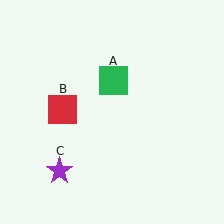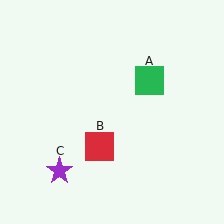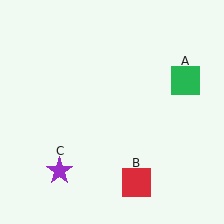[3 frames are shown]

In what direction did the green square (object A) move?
The green square (object A) moved right.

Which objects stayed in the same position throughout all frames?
Purple star (object C) remained stationary.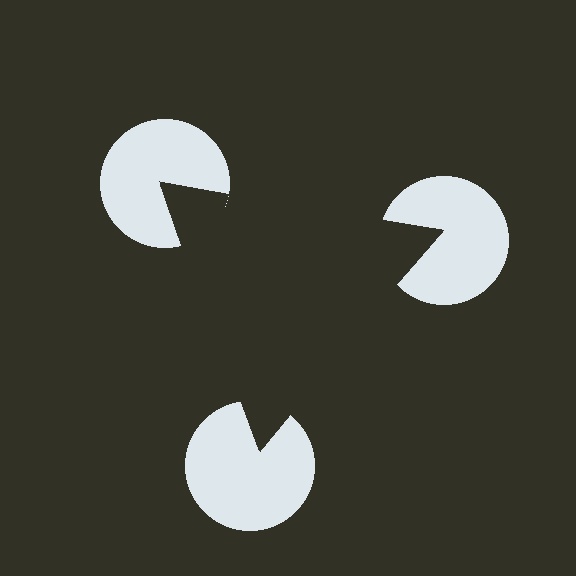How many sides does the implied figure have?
3 sides.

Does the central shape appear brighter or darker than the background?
It typically appears slightly darker than the background, even though no actual brightness change is drawn.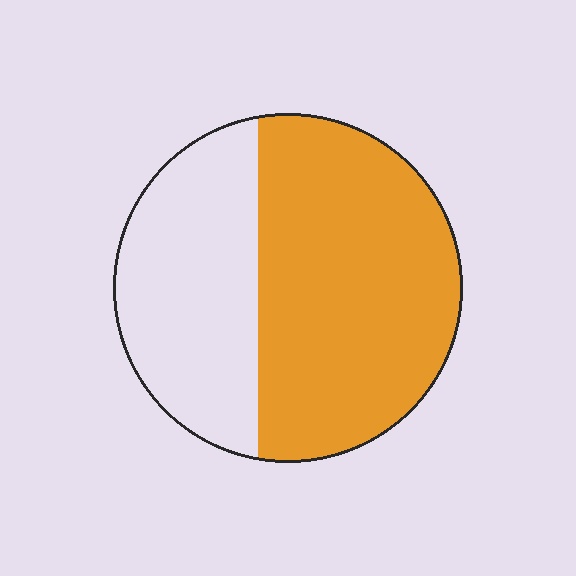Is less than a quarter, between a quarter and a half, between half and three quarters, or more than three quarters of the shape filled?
Between half and three quarters.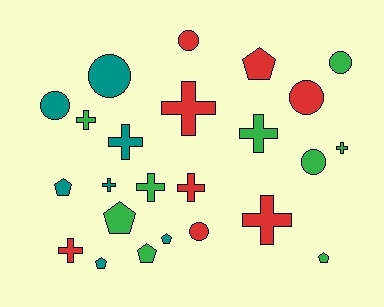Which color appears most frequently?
Green, with 9 objects.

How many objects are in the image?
There are 24 objects.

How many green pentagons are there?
There are 3 green pentagons.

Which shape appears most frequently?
Cross, with 10 objects.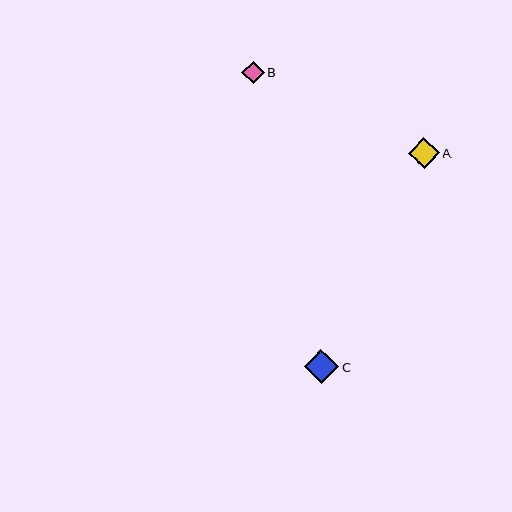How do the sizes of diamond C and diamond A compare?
Diamond C and diamond A are approximately the same size.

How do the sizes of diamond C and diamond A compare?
Diamond C and diamond A are approximately the same size.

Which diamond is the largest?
Diamond C is the largest with a size of approximately 34 pixels.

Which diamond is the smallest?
Diamond B is the smallest with a size of approximately 22 pixels.